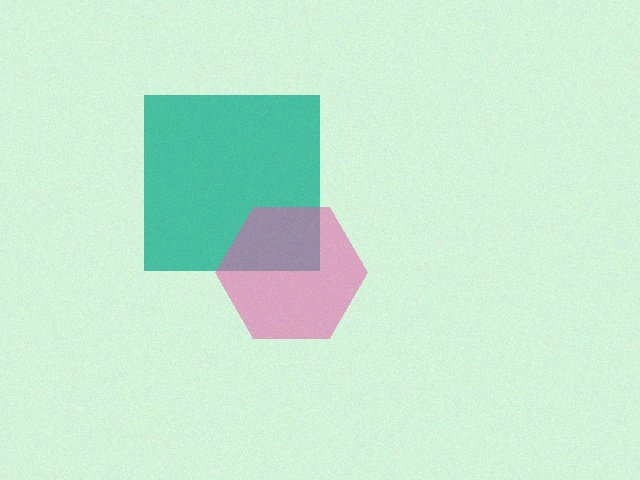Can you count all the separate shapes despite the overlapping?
Yes, there are 2 separate shapes.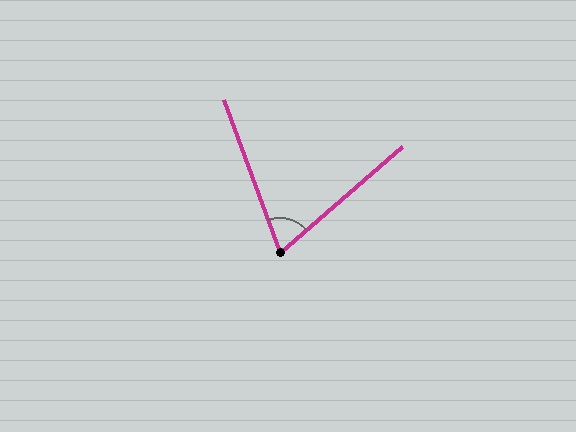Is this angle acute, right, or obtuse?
It is acute.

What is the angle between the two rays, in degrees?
Approximately 69 degrees.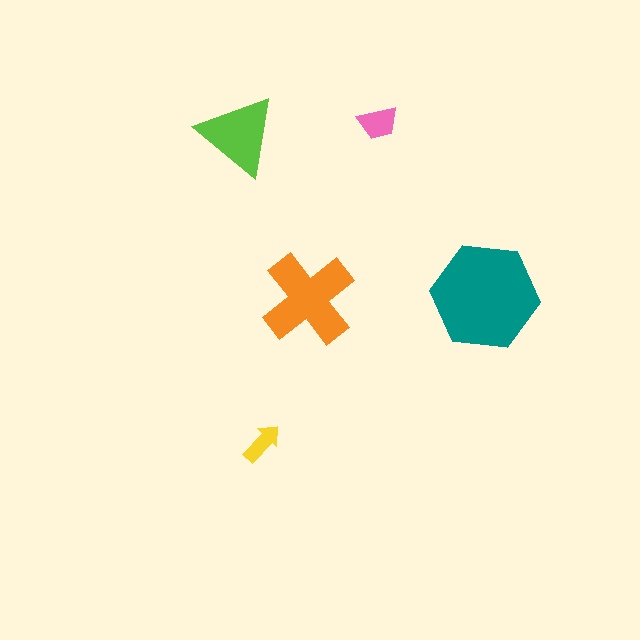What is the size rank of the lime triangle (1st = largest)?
3rd.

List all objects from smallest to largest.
The yellow arrow, the pink trapezoid, the lime triangle, the orange cross, the teal hexagon.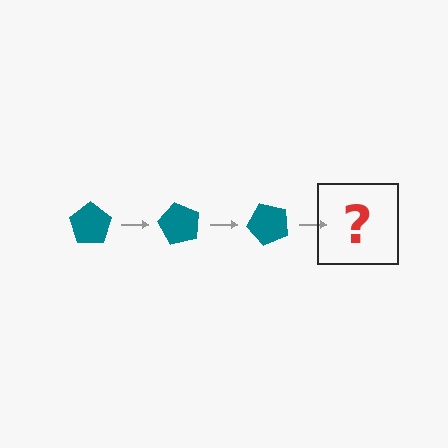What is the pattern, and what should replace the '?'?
The pattern is that the pentagon rotates 60 degrees each step. The '?' should be a teal pentagon rotated 180 degrees.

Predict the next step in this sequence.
The next step is a teal pentagon rotated 180 degrees.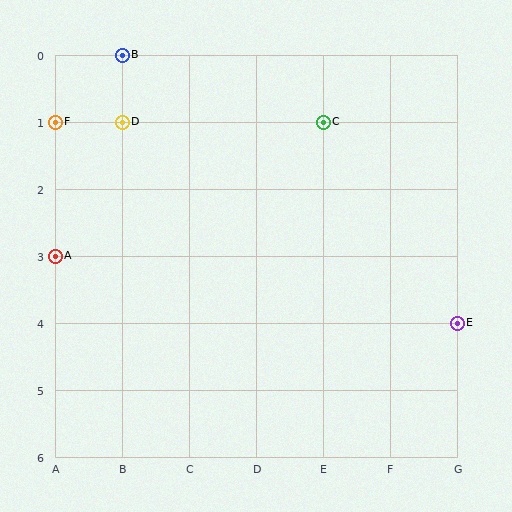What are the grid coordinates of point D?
Point D is at grid coordinates (B, 1).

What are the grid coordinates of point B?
Point B is at grid coordinates (B, 0).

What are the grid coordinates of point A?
Point A is at grid coordinates (A, 3).